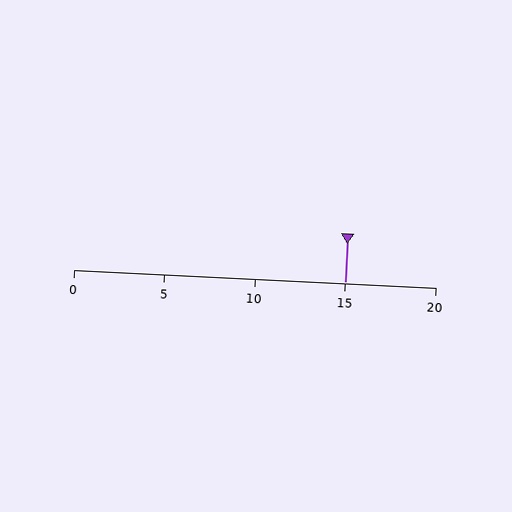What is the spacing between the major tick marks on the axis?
The major ticks are spaced 5 apart.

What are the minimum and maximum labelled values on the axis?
The axis runs from 0 to 20.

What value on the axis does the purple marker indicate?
The marker indicates approximately 15.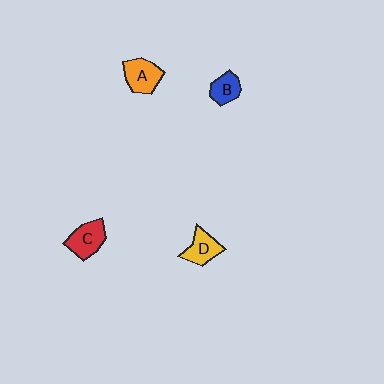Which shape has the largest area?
Shape C (red).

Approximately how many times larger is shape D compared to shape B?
Approximately 1.2 times.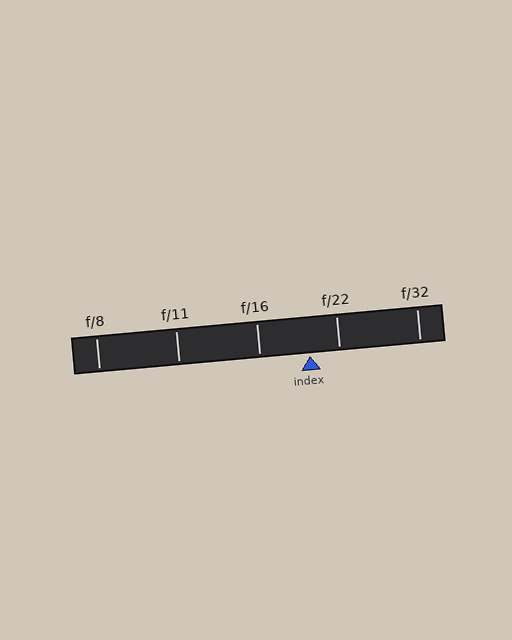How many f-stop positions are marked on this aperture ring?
There are 5 f-stop positions marked.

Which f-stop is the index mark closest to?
The index mark is closest to f/22.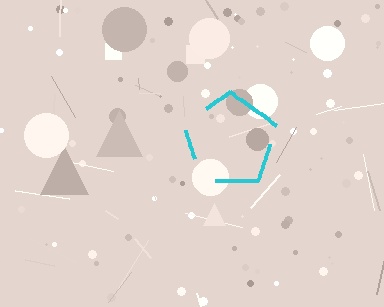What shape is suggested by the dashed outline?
The dashed outline suggests a pentagon.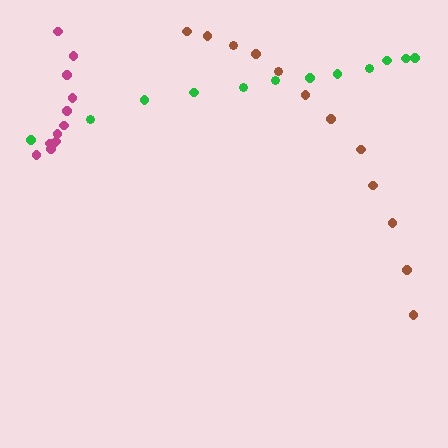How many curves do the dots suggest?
There are 3 distinct paths.